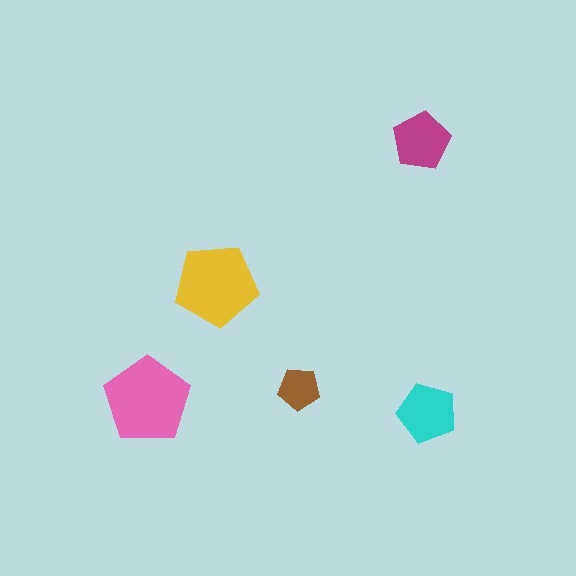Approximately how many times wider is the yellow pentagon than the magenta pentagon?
About 1.5 times wider.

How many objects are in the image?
There are 5 objects in the image.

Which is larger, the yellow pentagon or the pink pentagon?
The pink one.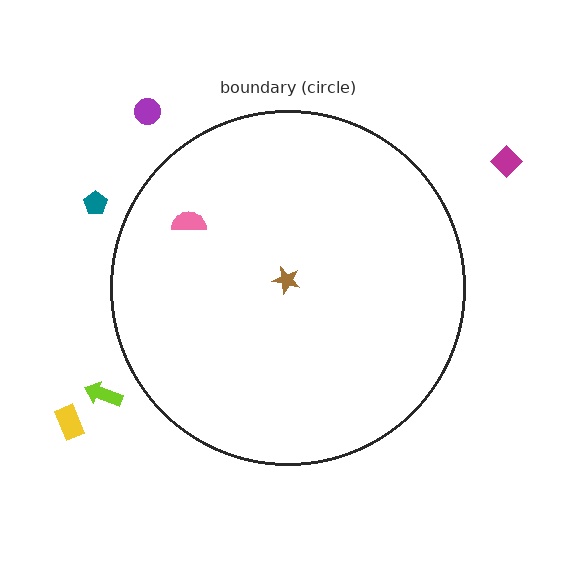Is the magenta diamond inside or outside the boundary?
Outside.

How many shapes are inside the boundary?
2 inside, 5 outside.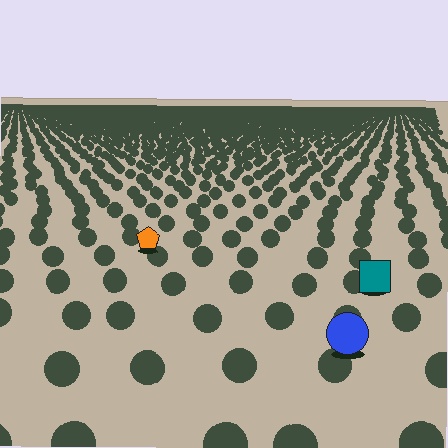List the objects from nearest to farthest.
From nearest to farthest: the blue circle, the teal square, the orange pentagon.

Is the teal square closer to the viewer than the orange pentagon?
Yes. The teal square is closer — you can tell from the texture gradient: the ground texture is coarser near it.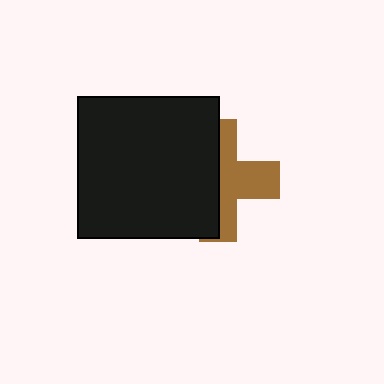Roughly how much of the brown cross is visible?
About half of it is visible (roughly 49%).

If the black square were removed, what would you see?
You would see the complete brown cross.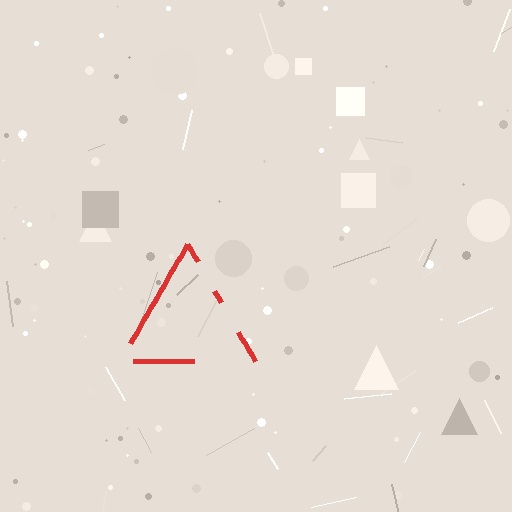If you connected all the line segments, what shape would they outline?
They would outline a triangle.